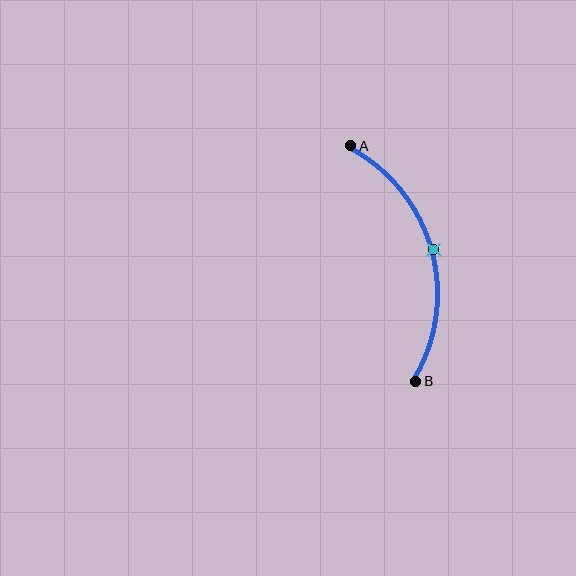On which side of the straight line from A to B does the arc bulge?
The arc bulges to the right of the straight line connecting A and B.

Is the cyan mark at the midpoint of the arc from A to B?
Yes. The cyan mark lies on the arc at equal arc-length from both A and B — it is the arc midpoint.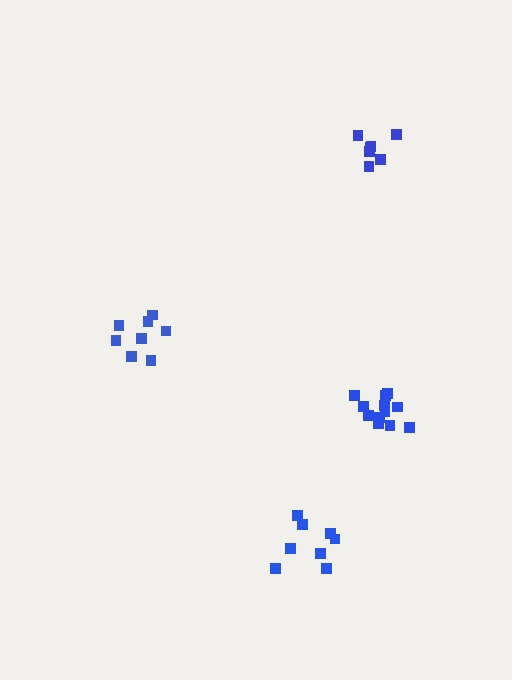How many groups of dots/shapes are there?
There are 4 groups.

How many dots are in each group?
Group 1: 8 dots, Group 2: 8 dots, Group 3: 7 dots, Group 4: 12 dots (35 total).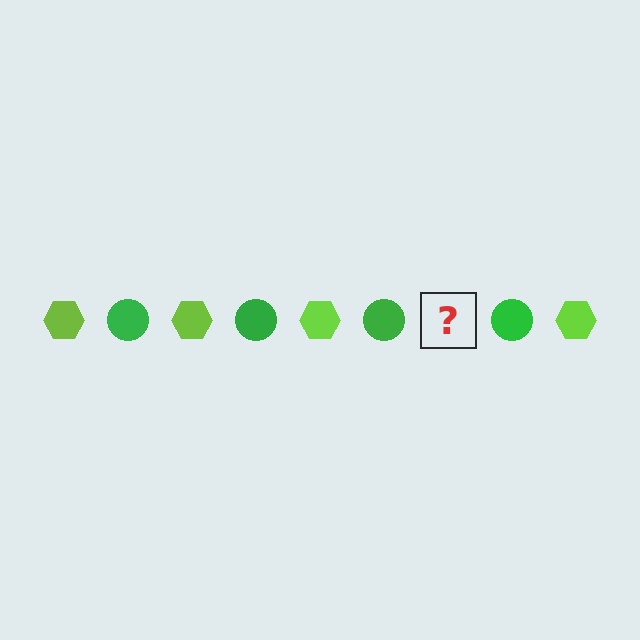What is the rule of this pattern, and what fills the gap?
The rule is that the pattern alternates between lime hexagon and green circle. The gap should be filled with a lime hexagon.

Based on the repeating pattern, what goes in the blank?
The blank should be a lime hexagon.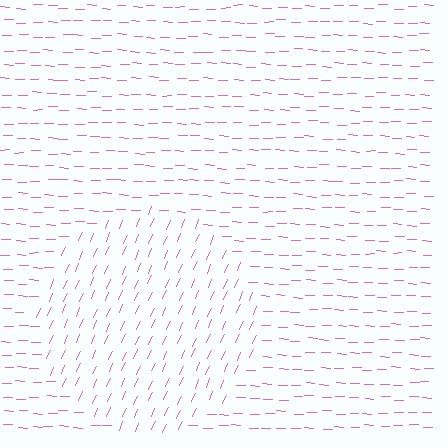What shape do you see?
I see a circle.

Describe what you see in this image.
The image is filled with small pink line segments. A circle region in the image has lines oriented differently from the surrounding lines, creating a visible texture boundary.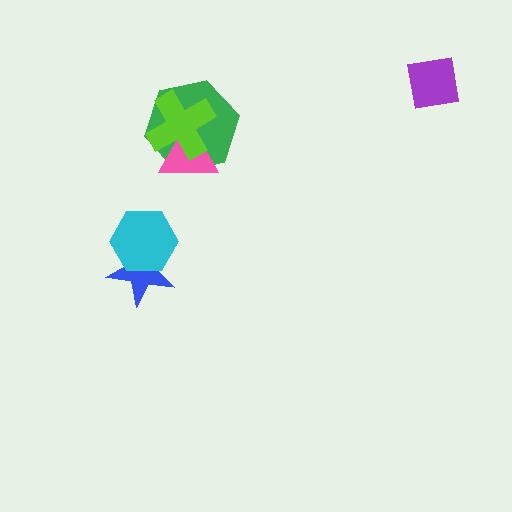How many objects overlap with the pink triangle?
2 objects overlap with the pink triangle.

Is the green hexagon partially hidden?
Yes, it is partially covered by another shape.